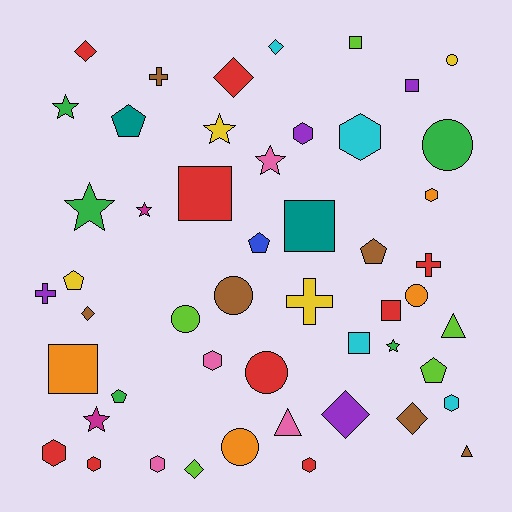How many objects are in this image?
There are 50 objects.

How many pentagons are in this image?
There are 6 pentagons.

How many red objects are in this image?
There are 9 red objects.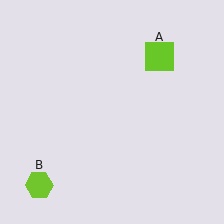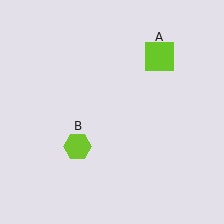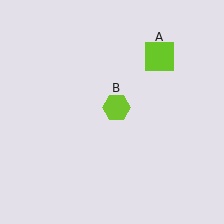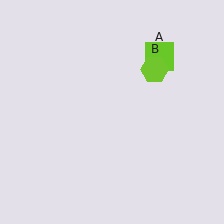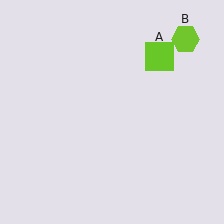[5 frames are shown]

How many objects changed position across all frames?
1 object changed position: lime hexagon (object B).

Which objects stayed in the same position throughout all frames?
Lime square (object A) remained stationary.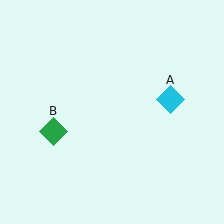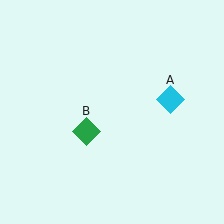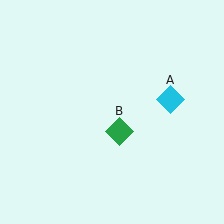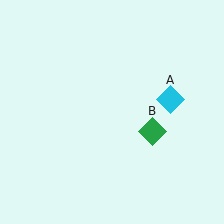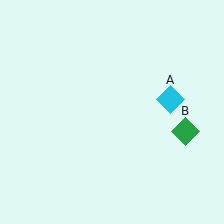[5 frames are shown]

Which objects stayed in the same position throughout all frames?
Cyan diamond (object A) remained stationary.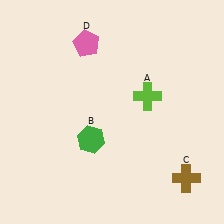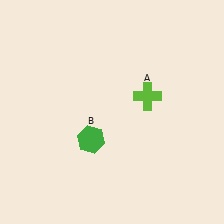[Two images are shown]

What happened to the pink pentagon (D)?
The pink pentagon (D) was removed in Image 2. It was in the top-left area of Image 1.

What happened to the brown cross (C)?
The brown cross (C) was removed in Image 2. It was in the bottom-right area of Image 1.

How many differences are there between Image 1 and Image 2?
There are 2 differences between the two images.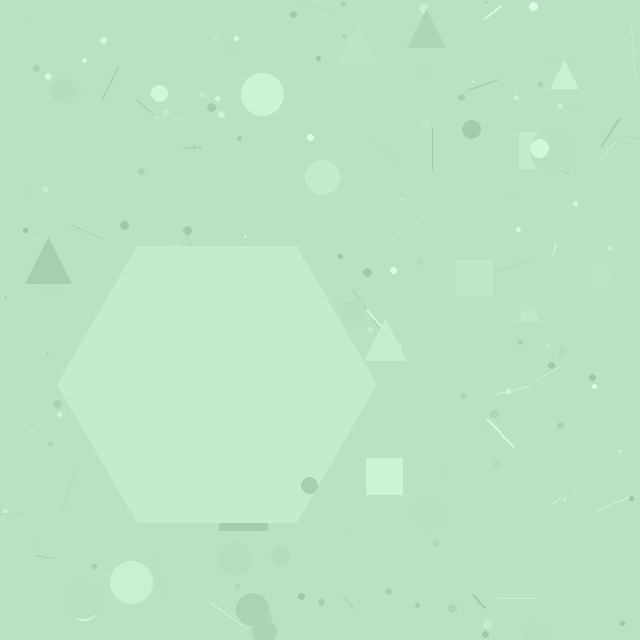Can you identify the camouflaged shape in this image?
The camouflaged shape is a hexagon.